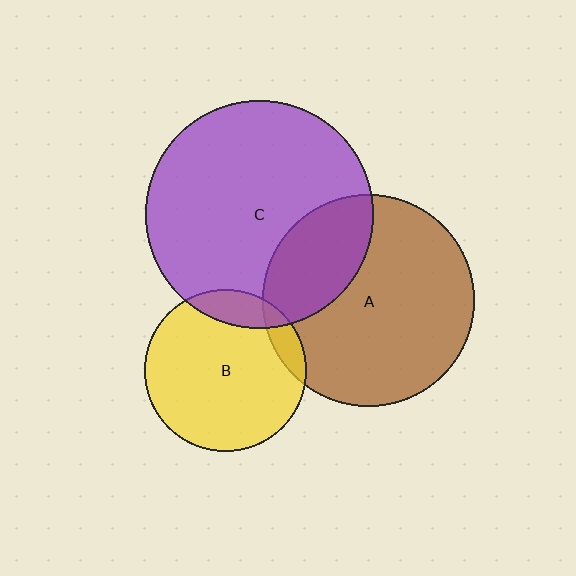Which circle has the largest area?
Circle C (purple).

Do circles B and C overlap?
Yes.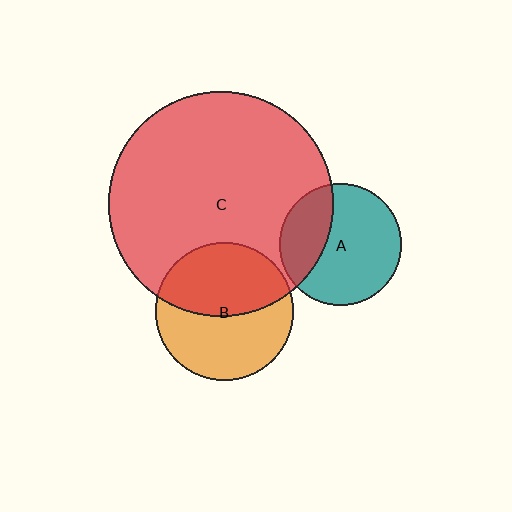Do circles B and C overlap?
Yes.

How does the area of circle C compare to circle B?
Approximately 2.7 times.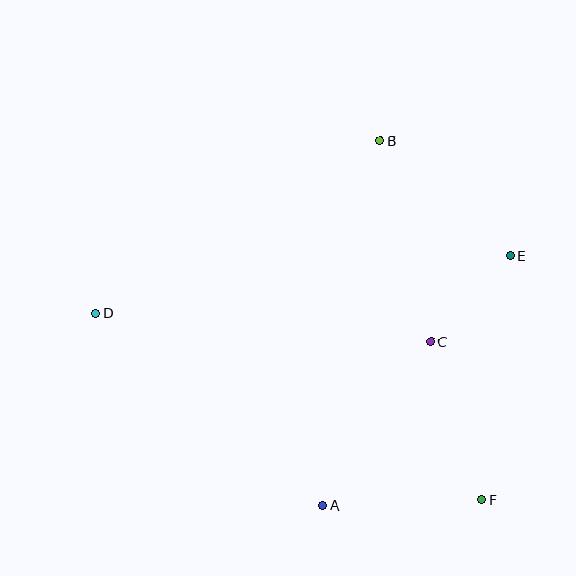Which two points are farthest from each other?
Points D and F are farthest from each other.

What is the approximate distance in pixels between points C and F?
The distance between C and F is approximately 166 pixels.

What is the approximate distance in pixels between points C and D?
The distance between C and D is approximately 336 pixels.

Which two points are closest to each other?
Points C and E are closest to each other.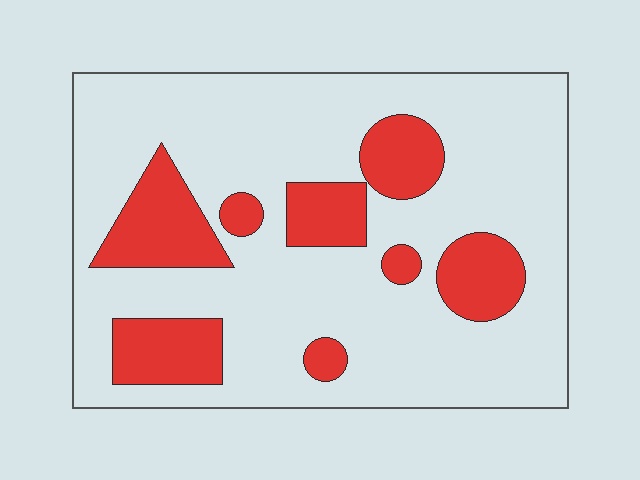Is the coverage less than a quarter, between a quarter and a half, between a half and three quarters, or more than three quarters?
Less than a quarter.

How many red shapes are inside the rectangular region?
8.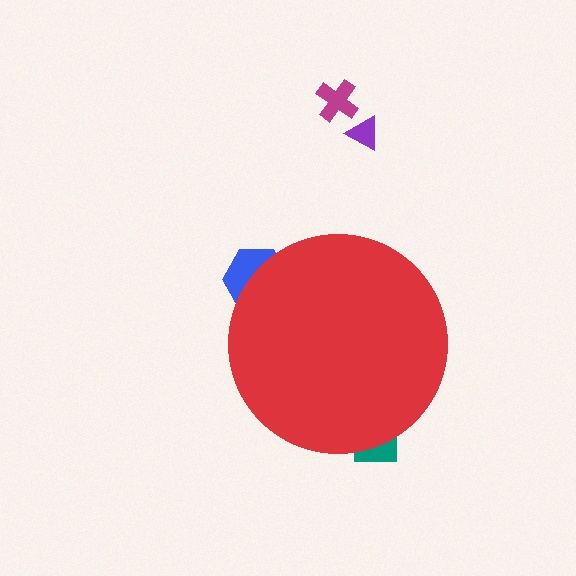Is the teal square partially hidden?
Yes, the teal square is partially hidden behind the red circle.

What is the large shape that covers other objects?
A red circle.